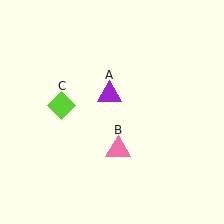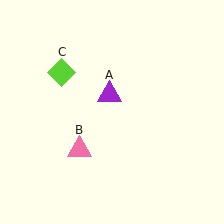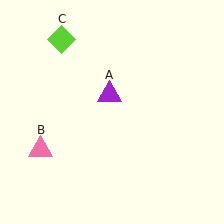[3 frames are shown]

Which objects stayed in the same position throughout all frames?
Purple triangle (object A) remained stationary.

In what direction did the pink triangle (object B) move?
The pink triangle (object B) moved left.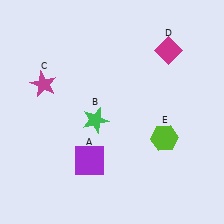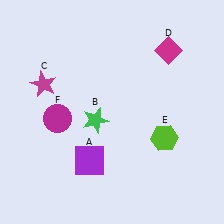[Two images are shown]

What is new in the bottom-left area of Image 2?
A magenta circle (F) was added in the bottom-left area of Image 2.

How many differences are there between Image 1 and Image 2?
There is 1 difference between the two images.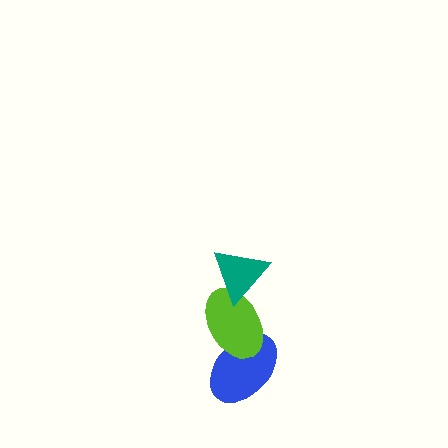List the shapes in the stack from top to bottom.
From top to bottom: the teal triangle, the lime ellipse, the blue ellipse.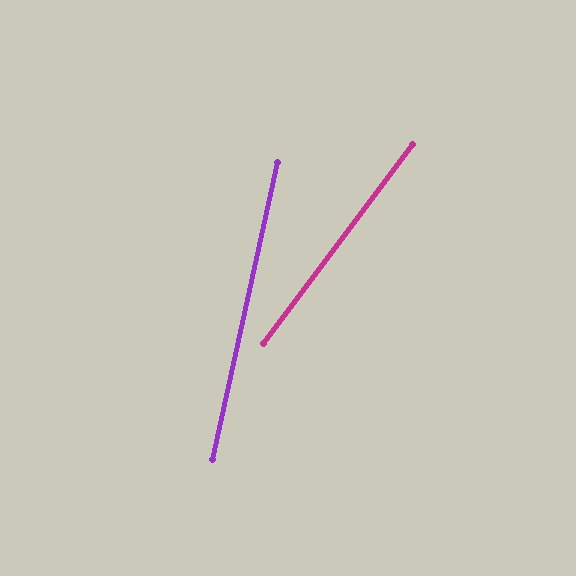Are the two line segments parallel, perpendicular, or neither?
Neither parallel nor perpendicular — they differ by about 25°.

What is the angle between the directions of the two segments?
Approximately 25 degrees.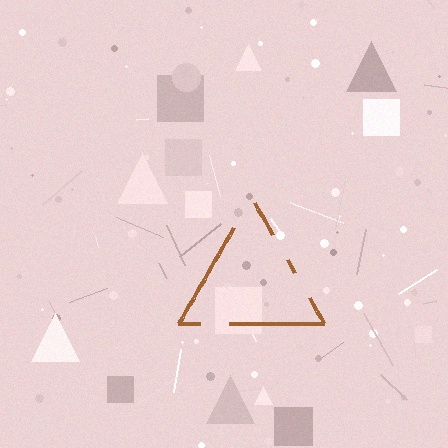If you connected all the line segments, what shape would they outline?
They would outline a triangle.